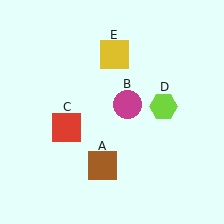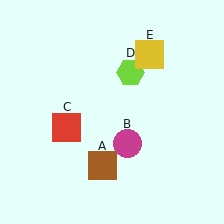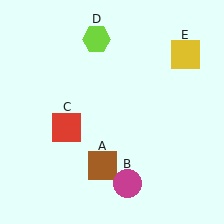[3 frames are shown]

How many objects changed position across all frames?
3 objects changed position: magenta circle (object B), lime hexagon (object D), yellow square (object E).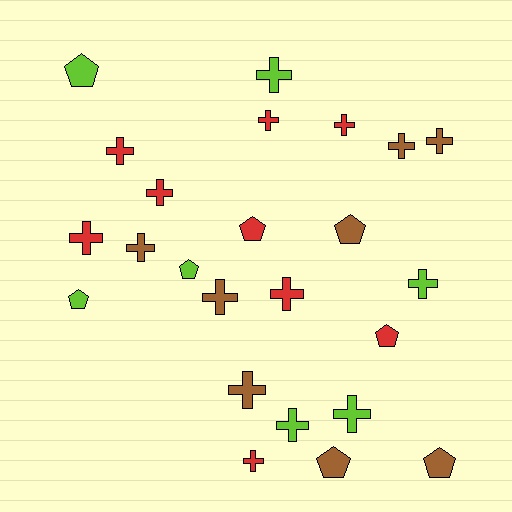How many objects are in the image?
There are 24 objects.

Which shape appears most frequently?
Cross, with 16 objects.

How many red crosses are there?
There are 7 red crosses.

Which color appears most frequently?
Red, with 9 objects.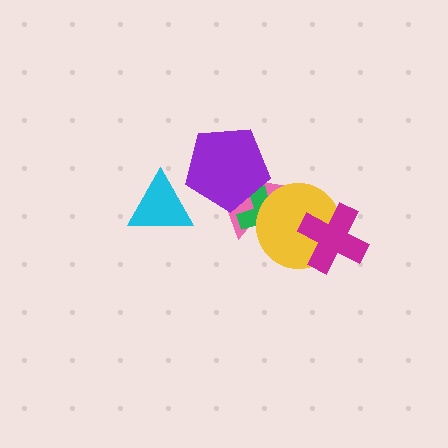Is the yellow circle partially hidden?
Yes, it is partially covered by another shape.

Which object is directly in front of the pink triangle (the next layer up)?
The green cross is directly in front of the pink triangle.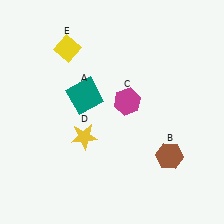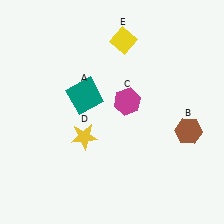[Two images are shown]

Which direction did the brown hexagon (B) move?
The brown hexagon (B) moved up.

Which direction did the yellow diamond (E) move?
The yellow diamond (E) moved right.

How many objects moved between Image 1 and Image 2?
2 objects moved between the two images.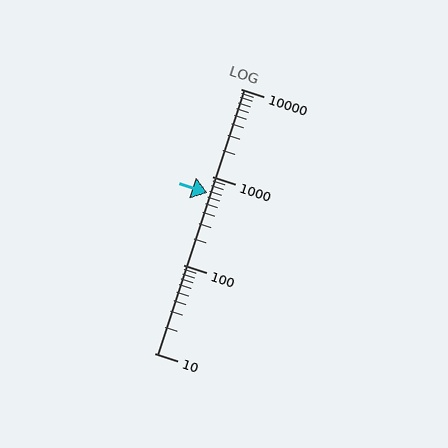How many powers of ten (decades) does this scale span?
The scale spans 3 decades, from 10 to 10000.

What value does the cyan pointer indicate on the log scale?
The pointer indicates approximately 660.